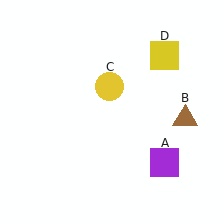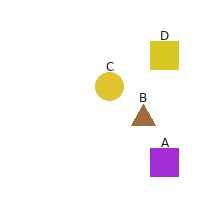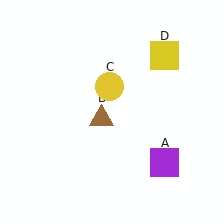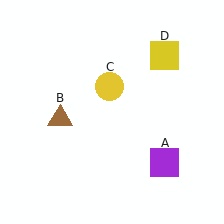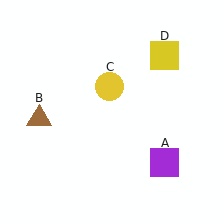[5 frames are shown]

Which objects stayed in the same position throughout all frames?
Purple square (object A) and yellow circle (object C) and yellow square (object D) remained stationary.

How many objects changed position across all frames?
1 object changed position: brown triangle (object B).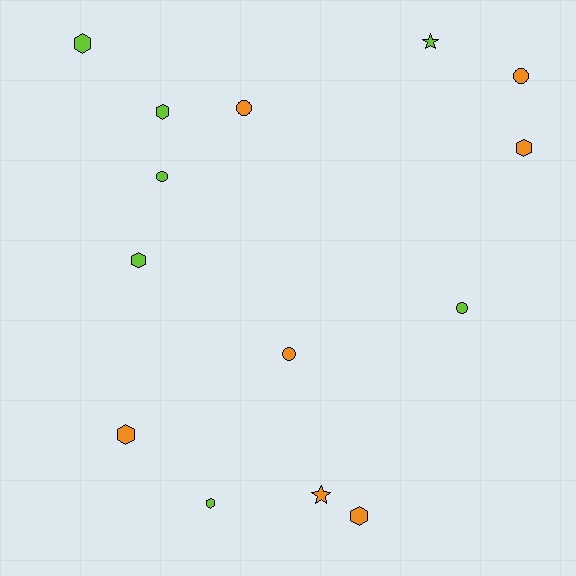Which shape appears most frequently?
Hexagon, with 7 objects.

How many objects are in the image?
There are 14 objects.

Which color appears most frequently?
Orange, with 7 objects.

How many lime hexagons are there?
There are 4 lime hexagons.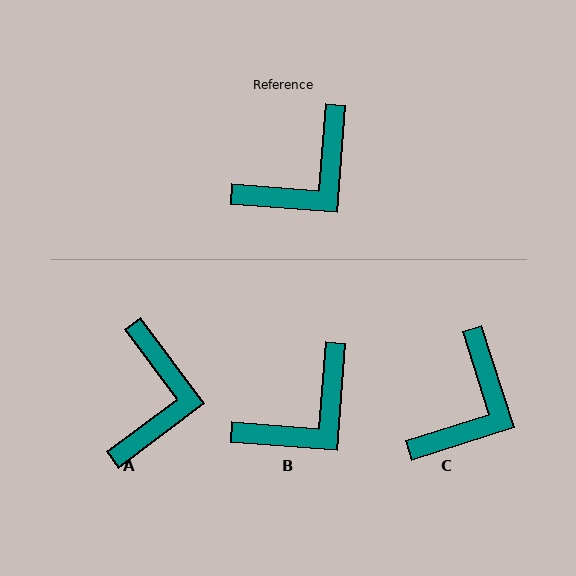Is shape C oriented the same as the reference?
No, it is off by about 22 degrees.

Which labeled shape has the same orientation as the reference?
B.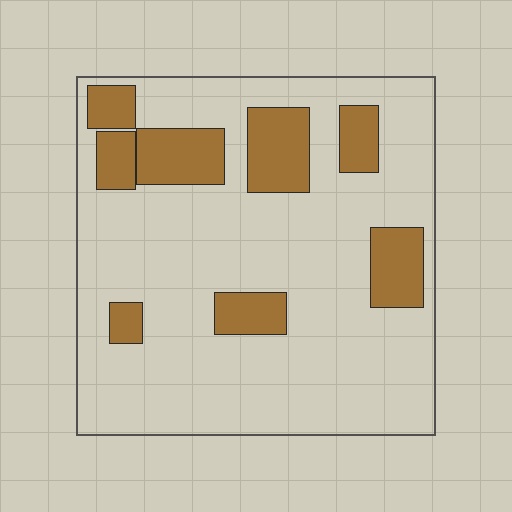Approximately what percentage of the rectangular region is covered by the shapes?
Approximately 20%.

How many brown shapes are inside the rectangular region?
8.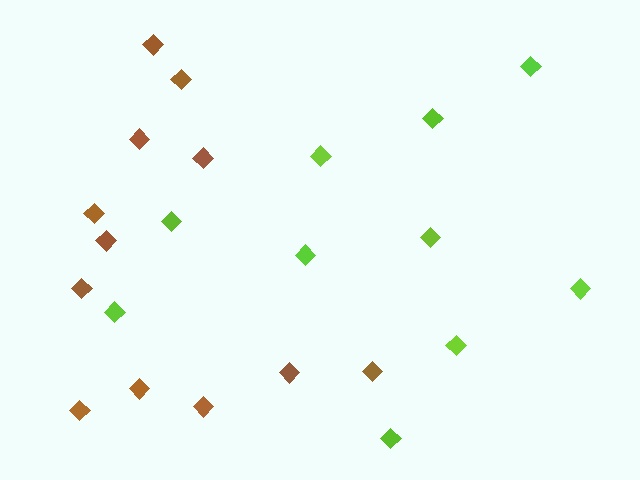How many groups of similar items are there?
There are 2 groups: one group of lime diamonds (10) and one group of brown diamonds (12).